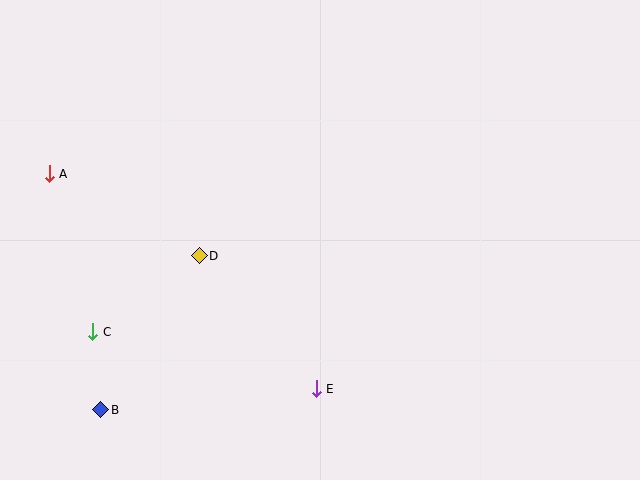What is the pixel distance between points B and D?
The distance between B and D is 183 pixels.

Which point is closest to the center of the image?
Point D at (199, 256) is closest to the center.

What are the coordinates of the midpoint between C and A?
The midpoint between C and A is at (71, 253).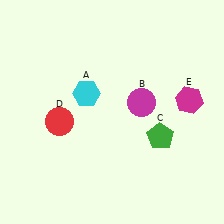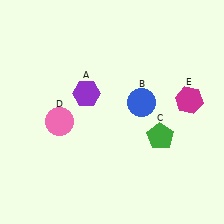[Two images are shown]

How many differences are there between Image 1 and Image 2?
There are 3 differences between the two images.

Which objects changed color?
A changed from cyan to purple. B changed from magenta to blue. D changed from red to pink.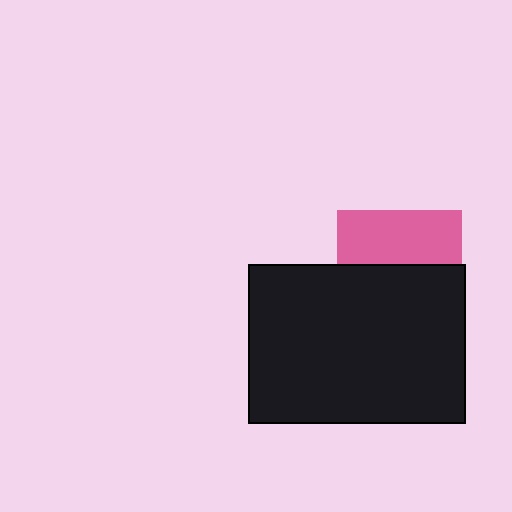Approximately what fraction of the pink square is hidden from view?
Roughly 56% of the pink square is hidden behind the black rectangle.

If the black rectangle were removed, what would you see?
You would see the complete pink square.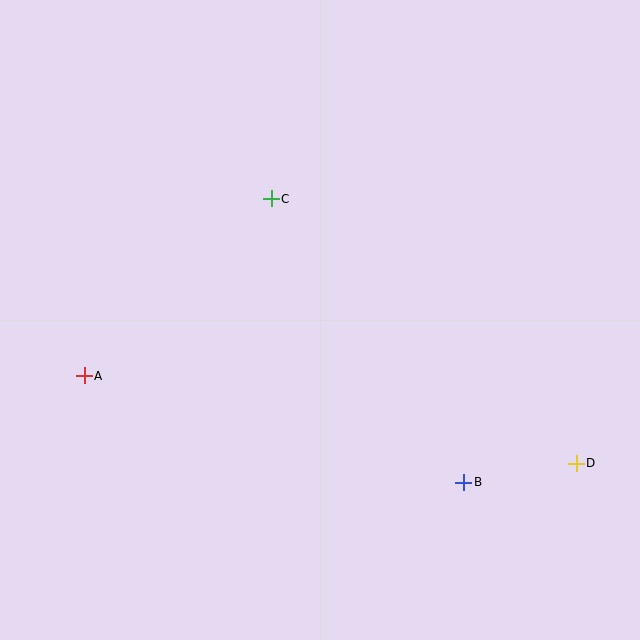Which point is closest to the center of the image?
Point C at (271, 199) is closest to the center.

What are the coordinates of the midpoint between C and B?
The midpoint between C and B is at (367, 341).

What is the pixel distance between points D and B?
The distance between D and B is 114 pixels.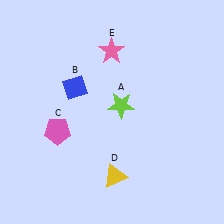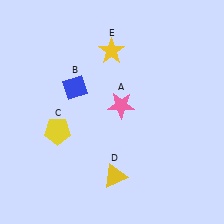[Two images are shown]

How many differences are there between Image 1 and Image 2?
There are 3 differences between the two images.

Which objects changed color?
A changed from lime to pink. C changed from pink to yellow. E changed from pink to yellow.